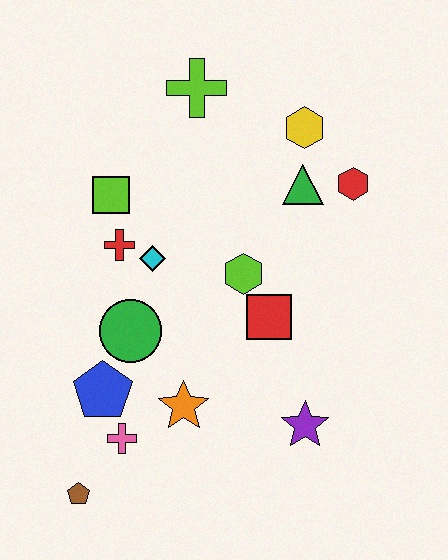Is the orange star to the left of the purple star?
Yes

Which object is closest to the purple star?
The red square is closest to the purple star.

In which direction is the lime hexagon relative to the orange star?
The lime hexagon is above the orange star.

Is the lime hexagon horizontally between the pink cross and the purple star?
Yes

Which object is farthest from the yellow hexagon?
The brown pentagon is farthest from the yellow hexagon.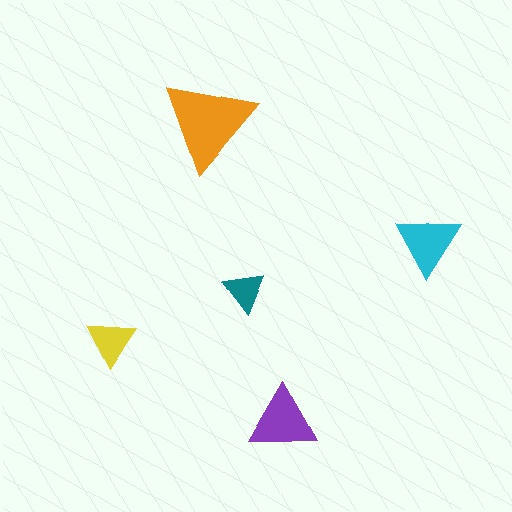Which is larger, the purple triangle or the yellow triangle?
The purple one.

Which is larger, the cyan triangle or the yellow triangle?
The cyan one.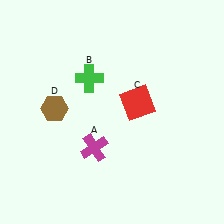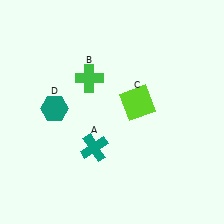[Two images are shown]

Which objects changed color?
A changed from magenta to teal. C changed from red to lime. D changed from brown to teal.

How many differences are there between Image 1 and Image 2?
There are 3 differences between the two images.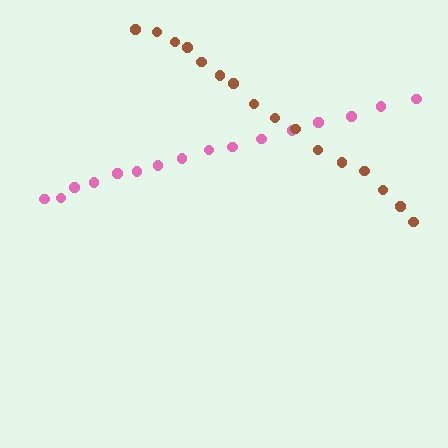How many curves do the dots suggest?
There are 2 distinct paths.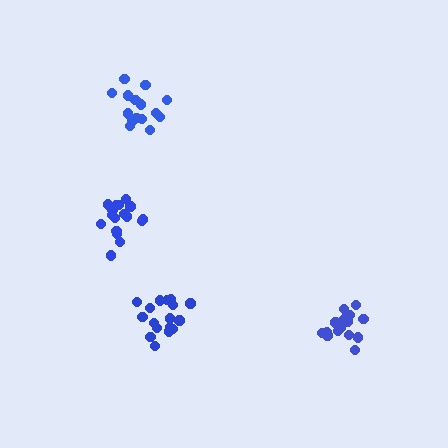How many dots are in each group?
Group 1: 17 dots, Group 2: 17 dots, Group 3: 16 dots, Group 4: 15 dots (65 total).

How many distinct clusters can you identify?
There are 4 distinct clusters.